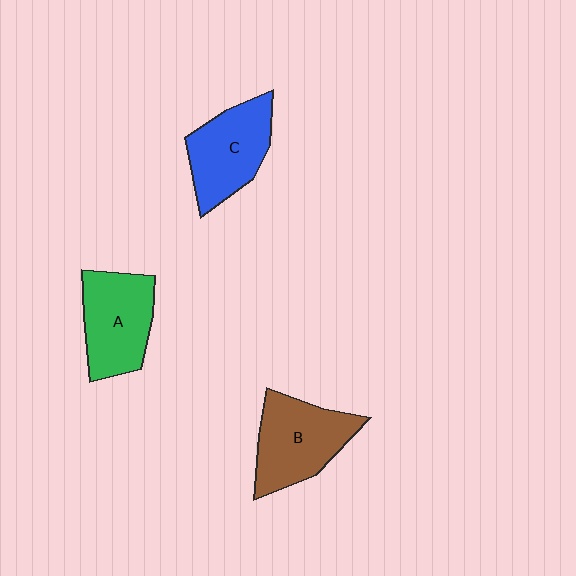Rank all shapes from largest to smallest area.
From largest to smallest: B (brown), A (green), C (blue).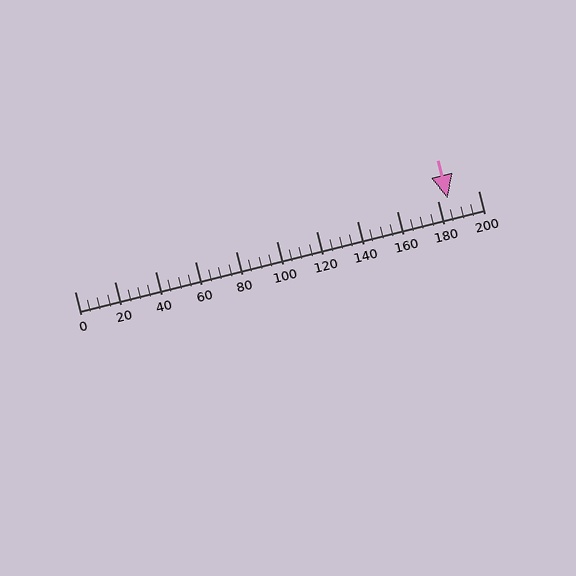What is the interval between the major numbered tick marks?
The major tick marks are spaced 20 units apart.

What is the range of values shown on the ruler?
The ruler shows values from 0 to 200.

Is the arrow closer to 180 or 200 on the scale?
The arrow is closer to 180.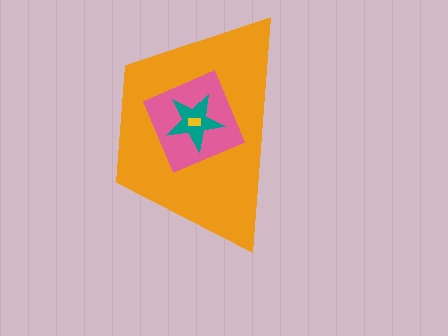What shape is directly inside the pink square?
The teal star.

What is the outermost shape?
The orange trapezoid.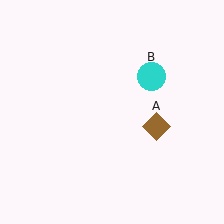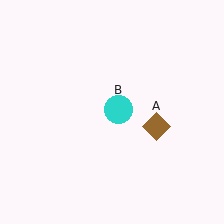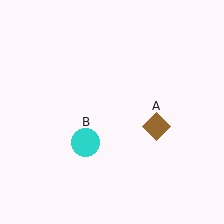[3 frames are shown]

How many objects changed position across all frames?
1 object changed position: cyan circle (object B).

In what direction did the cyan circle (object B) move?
The cyan circle (object B) moved down and to the left.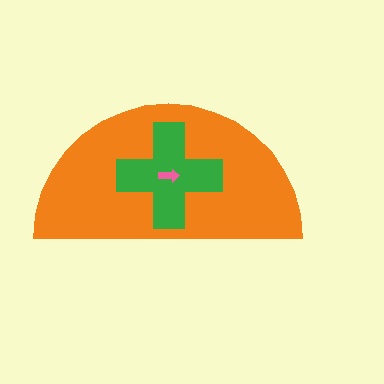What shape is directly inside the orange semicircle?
The green cross.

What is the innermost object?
The pink arrow.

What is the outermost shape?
The orange semicircle.